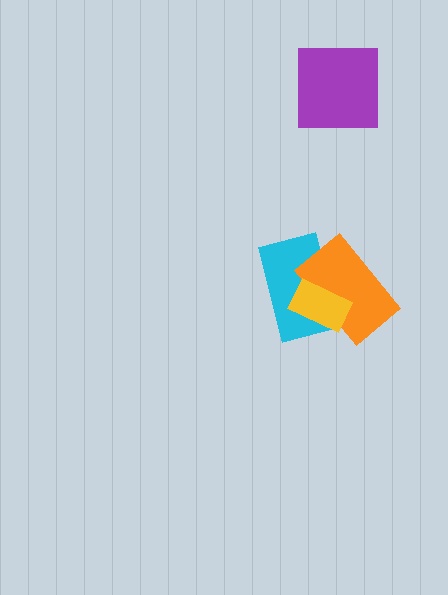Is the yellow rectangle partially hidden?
No, no other shape covers it.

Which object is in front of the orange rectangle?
The yellow rectangle is in front of the orange rectangle.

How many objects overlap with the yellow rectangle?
2 objects overlap with the yellow rectangle.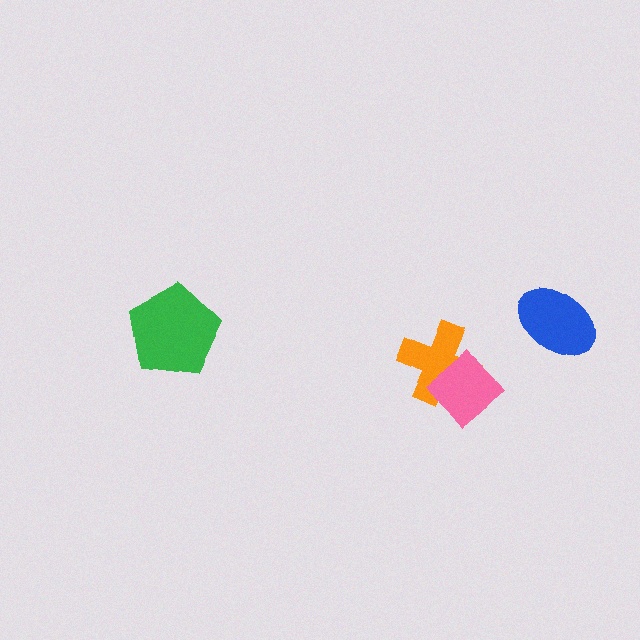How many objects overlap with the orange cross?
1 object overlaps with the orange cross.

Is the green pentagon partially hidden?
No, no other shape covers it.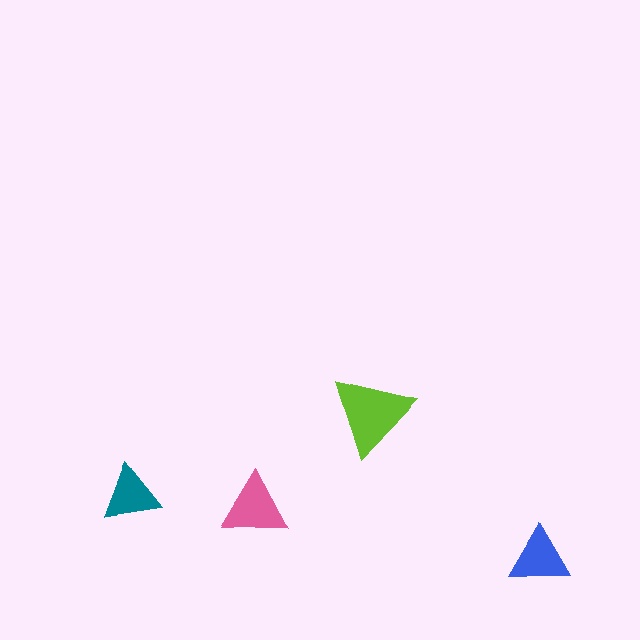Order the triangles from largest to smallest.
the lime one, the pink one, the blue one, the teal one.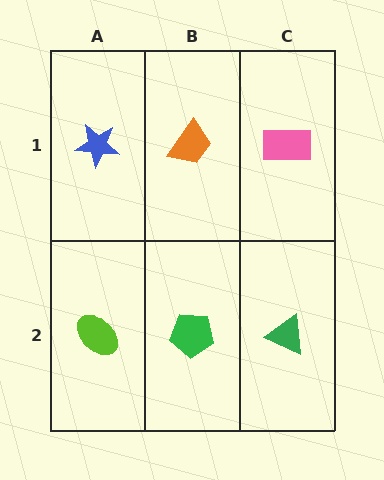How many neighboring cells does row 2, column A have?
2.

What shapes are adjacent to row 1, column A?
A lime ellipse (row 2, column A), an orange trapezoid (row 1, column B).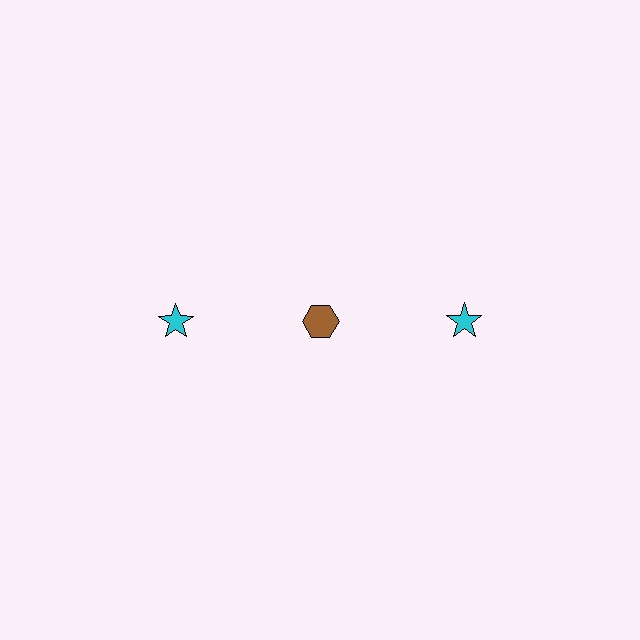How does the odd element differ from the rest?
It differs in both color (brown instead of cyan) and shape (hexagon instead of star).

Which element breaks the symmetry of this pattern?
The brown hexagon in the top row, second from left column breaks the symmetry. All other shapes are cyan stars.